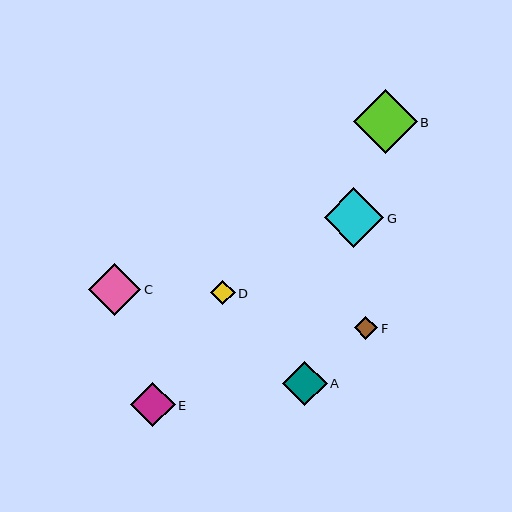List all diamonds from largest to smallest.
From largest to smallest: B, G, C, E, A, D, F.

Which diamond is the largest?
Diamond B is the largest with a size of approximately 64 pixels.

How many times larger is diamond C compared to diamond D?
Diamond C is approximately 2.1 times the size of diamond D.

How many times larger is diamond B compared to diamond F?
Diamond B is approximately 2.7 times the size of diamond F.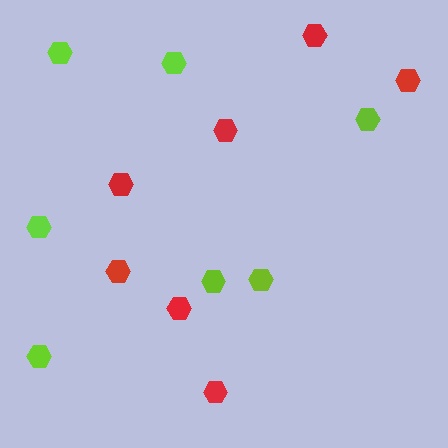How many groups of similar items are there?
There are 2 groups: one group of red hexagons (7) and one group of lime hexagons (7).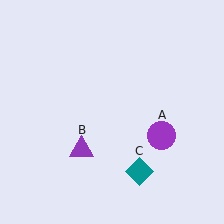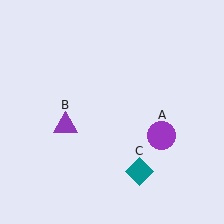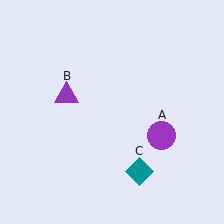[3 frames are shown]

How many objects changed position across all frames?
1 object changed position: purple triangle (object B).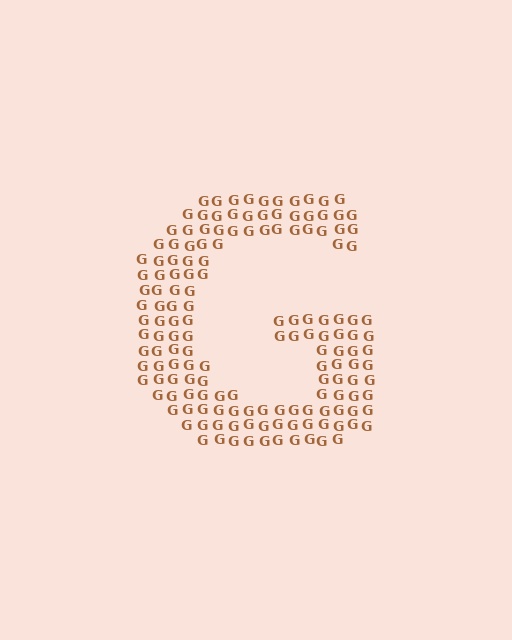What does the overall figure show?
The overall figure shows the letter G.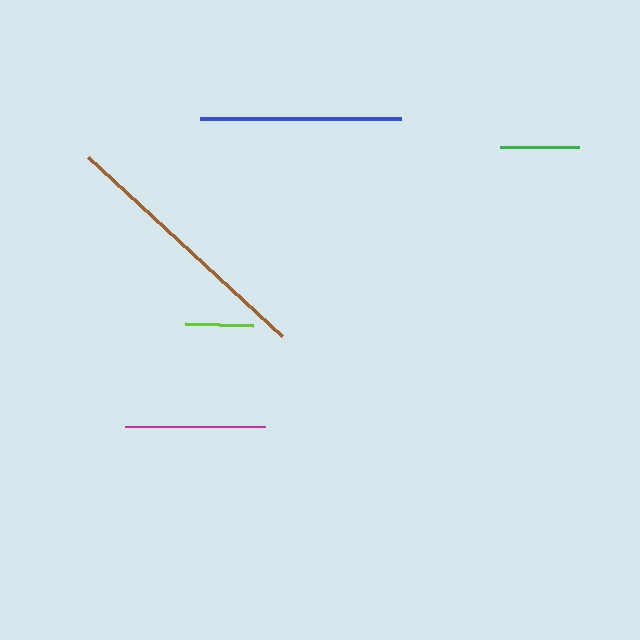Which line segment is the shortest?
The lime line is the shortest at approximately 68 pixels.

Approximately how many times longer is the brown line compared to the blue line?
The brown line is approximately 1.3 times the length of the blue line.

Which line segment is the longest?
The brown line is the longest at approximately 264 pixels.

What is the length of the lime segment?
The lime segment is approximately 68 pixels long.